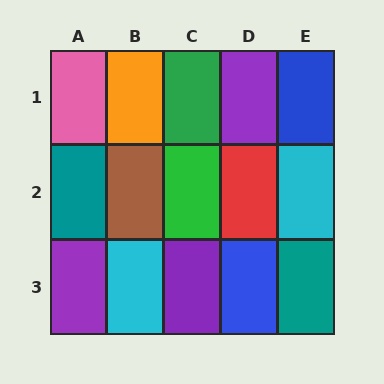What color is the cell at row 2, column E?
Cyan.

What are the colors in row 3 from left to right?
Purple, cyan, purple, blue, teal.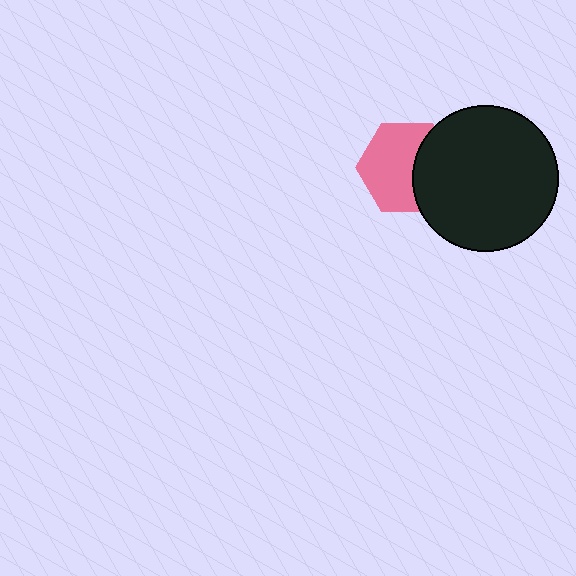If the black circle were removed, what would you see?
You would see the complete pink hexagon.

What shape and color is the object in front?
The object in front is a black circle.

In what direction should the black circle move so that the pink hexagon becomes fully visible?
The black circle should move right. That is the shortest direction to clear the overlap and leave the pink hexagon fully visible.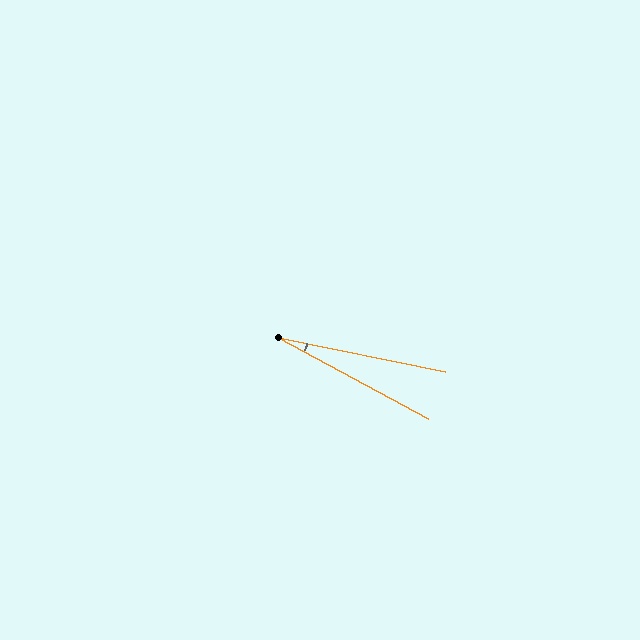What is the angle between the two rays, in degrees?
Approximately 17 degrees.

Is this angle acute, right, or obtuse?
It is acute.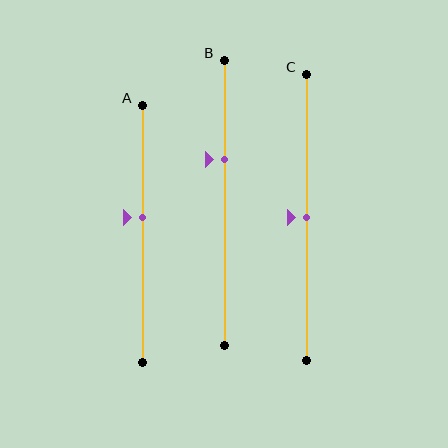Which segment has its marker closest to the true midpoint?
Segment C has its marker closest to the true midpoint.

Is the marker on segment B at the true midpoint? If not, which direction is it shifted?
No, the marker on segment B is shifted upward by about 15% of the segment length.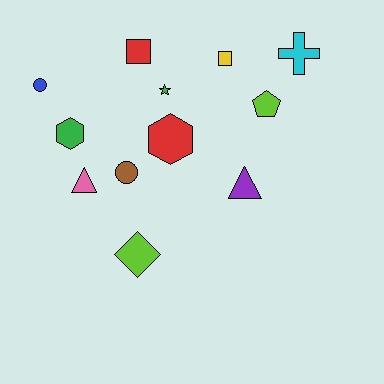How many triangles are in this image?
There are 2 triangles.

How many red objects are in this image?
There are 2 red objects.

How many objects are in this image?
There are 12 objects.